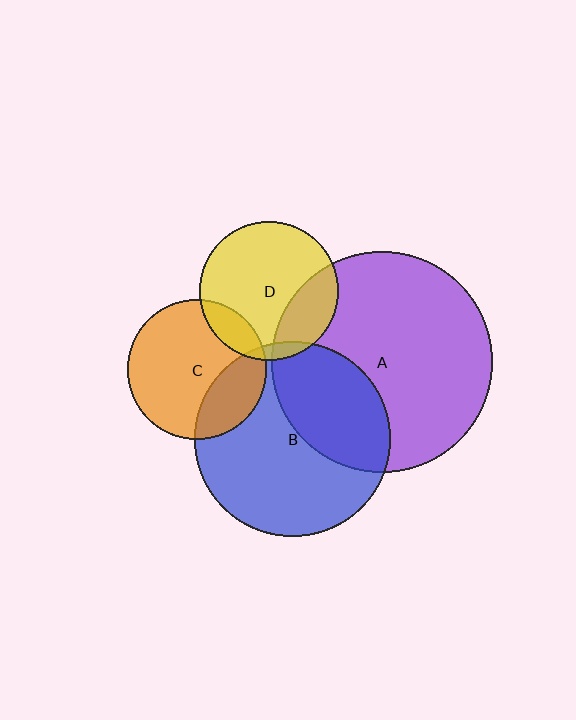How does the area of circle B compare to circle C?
Approximately 2.0 times.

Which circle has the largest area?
Circle A (purple).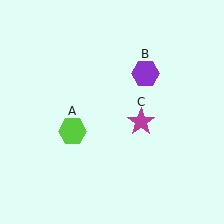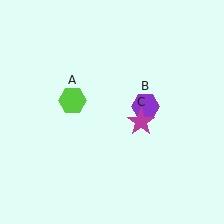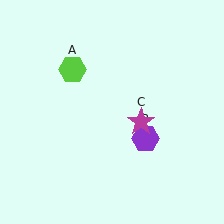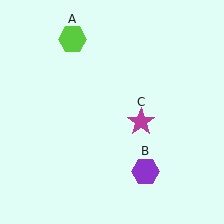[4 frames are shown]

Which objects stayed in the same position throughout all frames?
Magenta star (object C) remained stationary.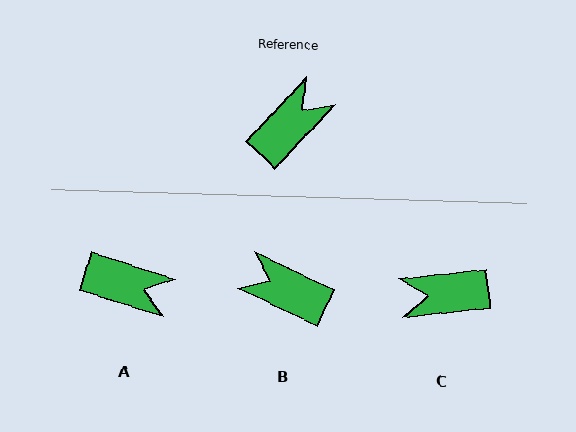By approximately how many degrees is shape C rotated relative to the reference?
Approximately 139 degrees counter-clockwise.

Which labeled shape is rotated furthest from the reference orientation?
C, about 139 degrees away.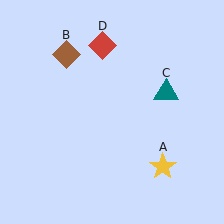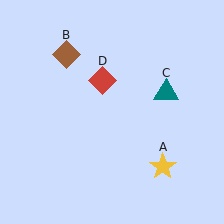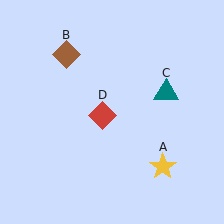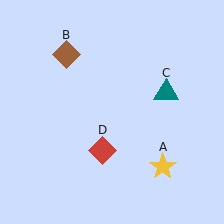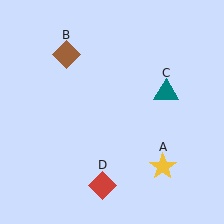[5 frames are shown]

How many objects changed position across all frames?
1 object changed position: red diamond (object D).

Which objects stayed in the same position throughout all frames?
Yellow star (object A) and brown diamond (object B) and teal triangle (object C) remained stationary.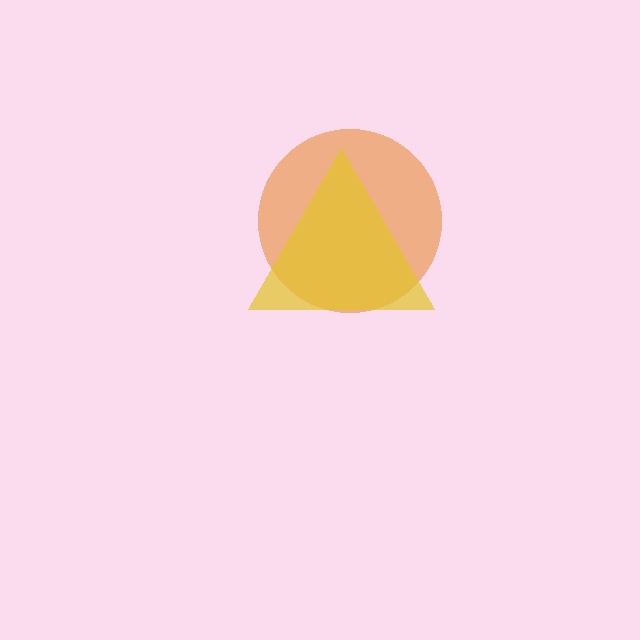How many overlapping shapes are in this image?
There are 2 overlapping shapes in the image.